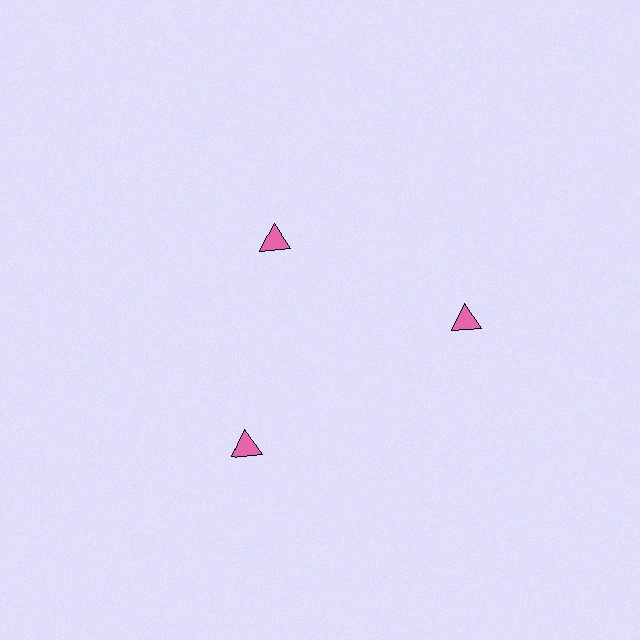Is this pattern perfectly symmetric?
No. The 3 pink triangles are arranged in a ring, but one element near the 11 o'clock position is pulled inward toward the center, breaking the 3-fold rotational symmetry.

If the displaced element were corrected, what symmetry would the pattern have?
It would have 3-fold rotational symmetry — the pattern would map onto itself every 120 degrees.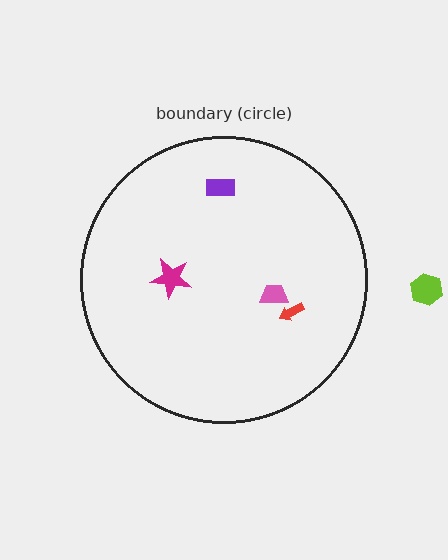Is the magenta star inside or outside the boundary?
Inside.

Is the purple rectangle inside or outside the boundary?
Inside.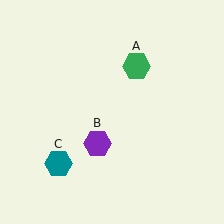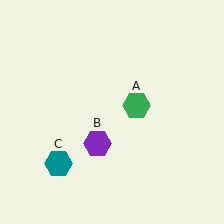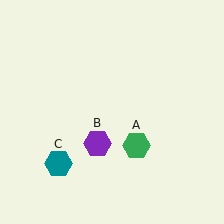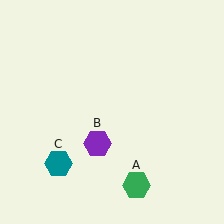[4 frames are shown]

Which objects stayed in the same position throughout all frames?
Purple hexagon (object B) and teal hexagon (object C) remained stationary.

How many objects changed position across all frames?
1 object changed position: green hexagon (object A).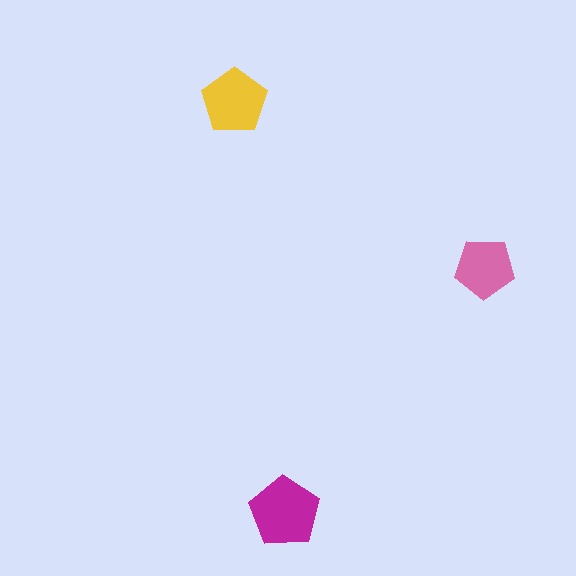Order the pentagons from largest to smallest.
the magenta one, the yellow one, the pink one.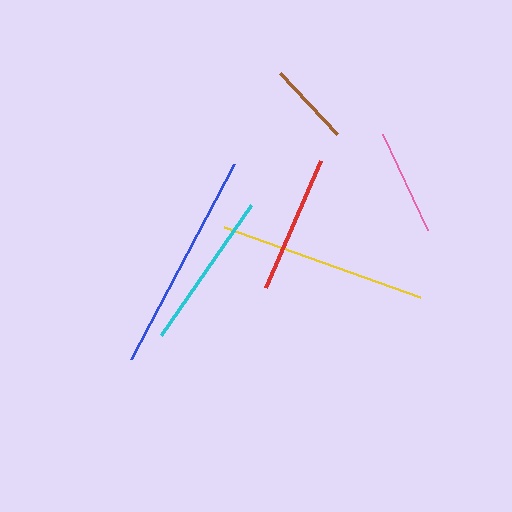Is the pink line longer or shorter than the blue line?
The blue line is longer than the pink line.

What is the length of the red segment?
The red segment is approximately 138 pixels long.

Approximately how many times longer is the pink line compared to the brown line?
The pink line is approximately 1.3 times the length of the brown line.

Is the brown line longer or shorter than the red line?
The red line is longer than the brown line.